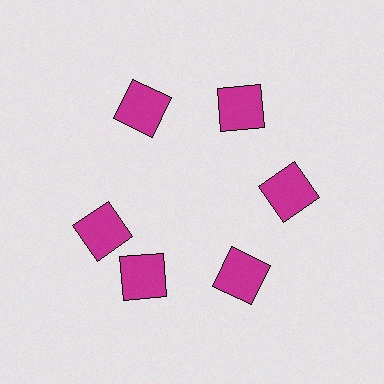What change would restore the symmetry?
The symmetry would be restored by rotating it back into even spacing with its neighbors so that all 6 squares sit at equal angles and equal distance from the center.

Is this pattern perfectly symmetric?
No. The 6 magenta squares are arranged in a ring, but one element near the 9 o'clock position is rotated out of alignment along the ring, breaking the 6-fold rotational symmetry.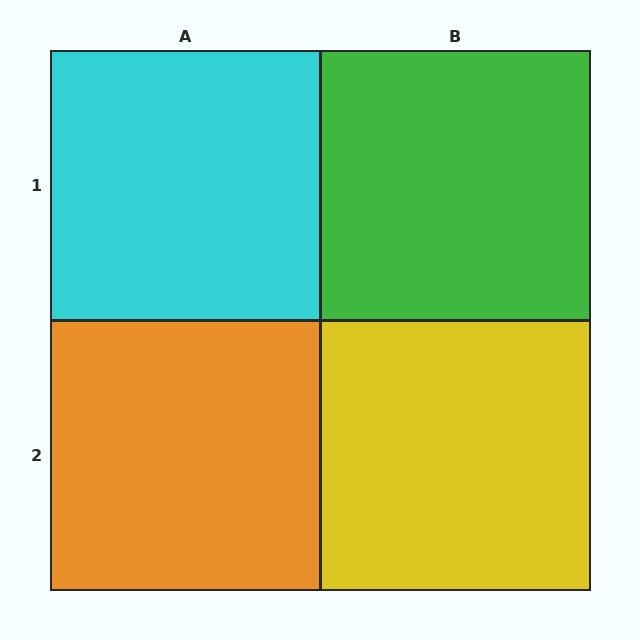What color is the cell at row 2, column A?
Orange.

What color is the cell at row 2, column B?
Yellow.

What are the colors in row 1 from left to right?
Cyan, green.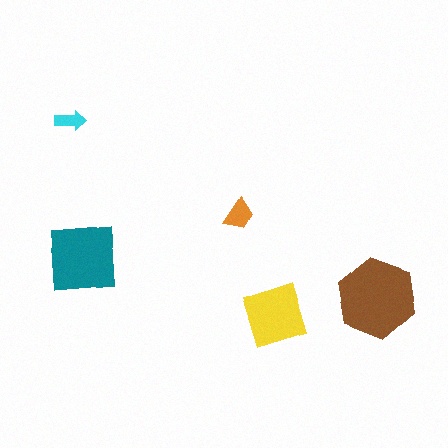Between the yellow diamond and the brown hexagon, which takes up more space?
The brown hexagon.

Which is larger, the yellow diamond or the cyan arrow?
The yellow diamond.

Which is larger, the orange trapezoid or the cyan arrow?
The orange trapezoid.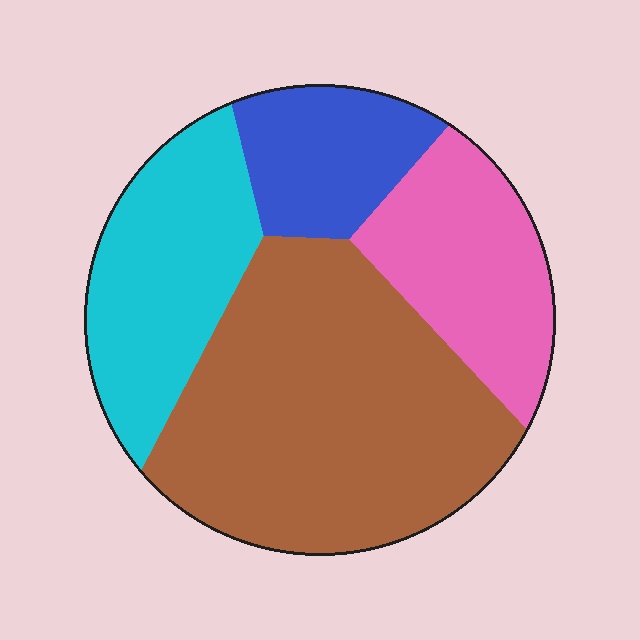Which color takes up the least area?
Blue, at roughly 15%.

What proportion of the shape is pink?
Pink covers 19% of the shape.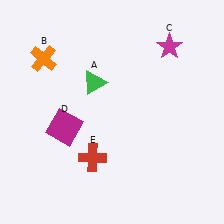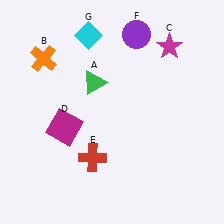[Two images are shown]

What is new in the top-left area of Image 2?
A cyan diamond (G) was added in the top-left area of Image 2.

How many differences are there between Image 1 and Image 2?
There are 2 differences between the two images.